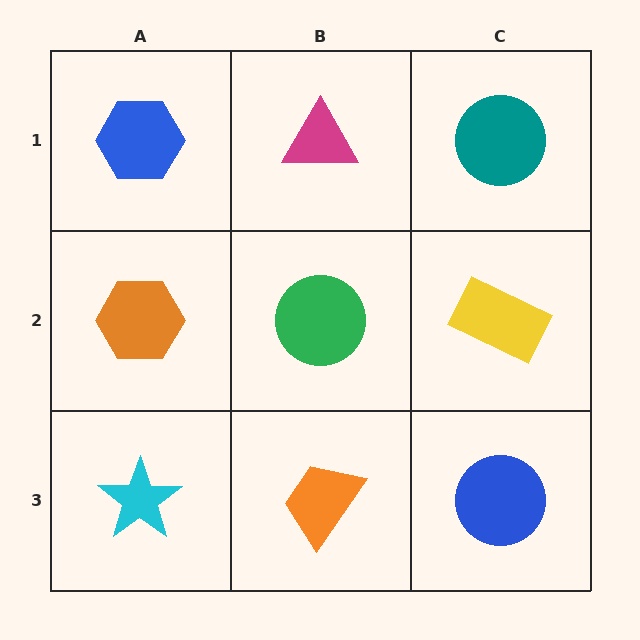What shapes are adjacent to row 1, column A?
An orange hexagon (row 2, column A), a magenta triangle (row 1, column B).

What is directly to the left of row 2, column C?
A green circle.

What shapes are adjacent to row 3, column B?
A green circle (row 2, column B), a cyan star (row 3, column A), a blue circle (row 3, column C).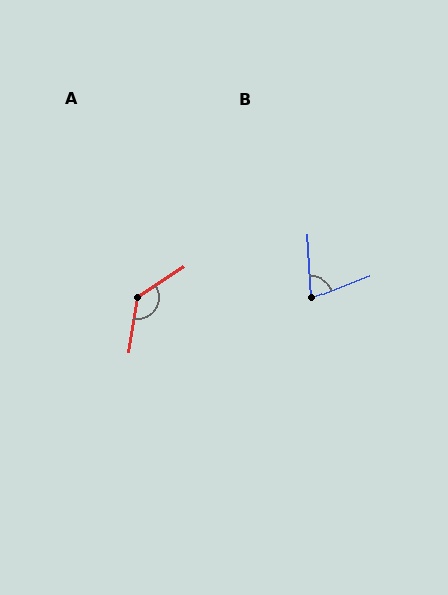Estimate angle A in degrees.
Approximately 133 degrees.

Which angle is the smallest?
B, at approximately 72 degrees.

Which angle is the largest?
A, at approximately 133 degrees.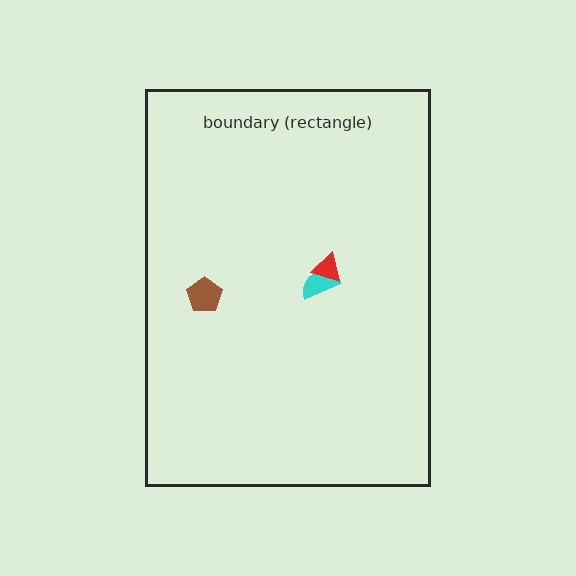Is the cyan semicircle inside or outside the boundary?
Inside.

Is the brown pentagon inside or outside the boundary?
Inside.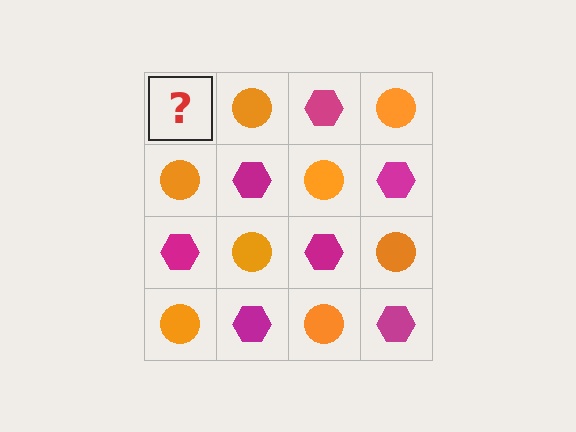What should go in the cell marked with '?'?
The missing cell should contain a magenta hexagon.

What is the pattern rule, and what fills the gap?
The rule is that it alternates magenta hexagon and orange circle in a checkerboard pattern. The gap should be filled with a magenta hexagon.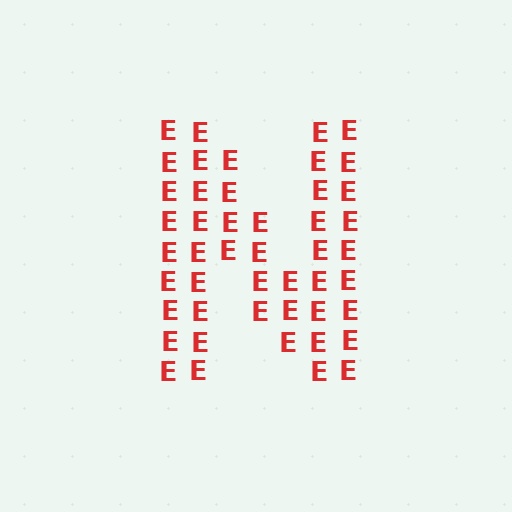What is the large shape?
The large shape is the letter N.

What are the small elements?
The small elements are letter E's.